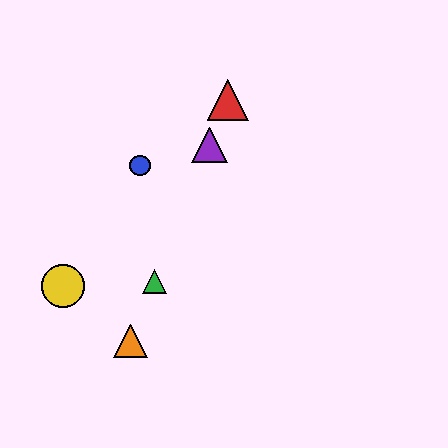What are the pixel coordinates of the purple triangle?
The purple triangle is at (209, 145).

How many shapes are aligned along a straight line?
4 shapes (the red triangle, the green triangle, the purple triangle, the orange triangle) are aligned along a straight line.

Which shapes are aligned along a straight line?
The red triangle, the green triangle, the purple triangle, the orange triangle are aligned along a straight line.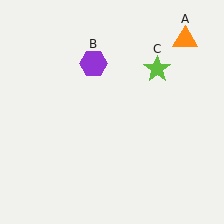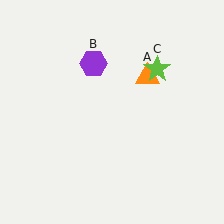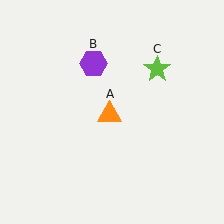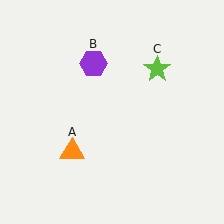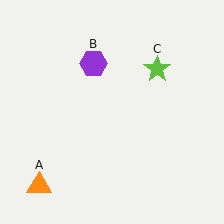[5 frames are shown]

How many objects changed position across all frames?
1 object changed position: orange triangle (object A).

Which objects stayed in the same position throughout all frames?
Purple hexagon (object B) and lime star (object C) remained stationary.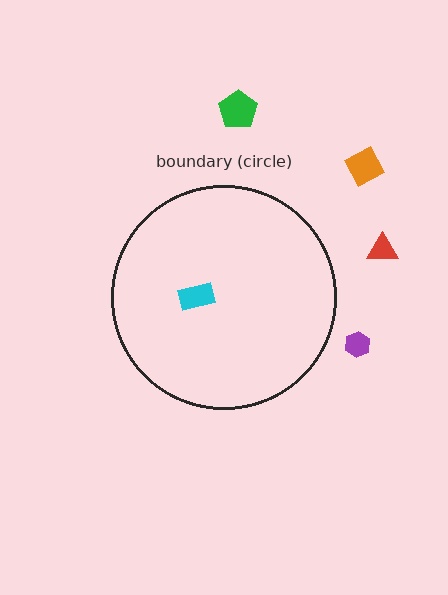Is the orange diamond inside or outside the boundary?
Outside.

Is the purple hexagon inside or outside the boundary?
Outside.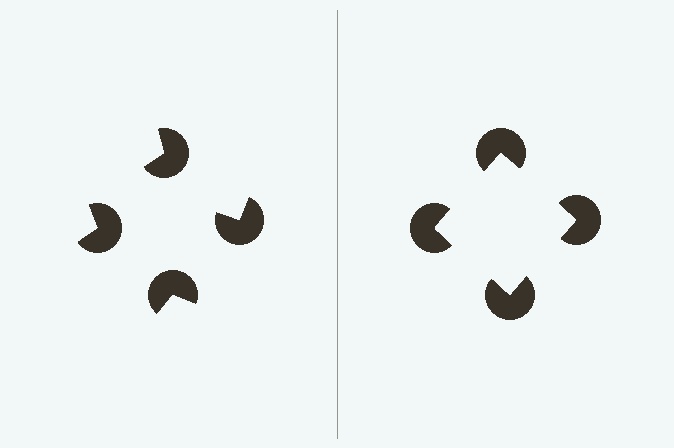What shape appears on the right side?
An illusory square.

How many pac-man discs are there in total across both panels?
8 — 4 on each side.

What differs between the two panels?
The pac-man discs are positioned identically on both sides; only the wedge orientations differ. On the right they align to a square; on the left they are misaligned.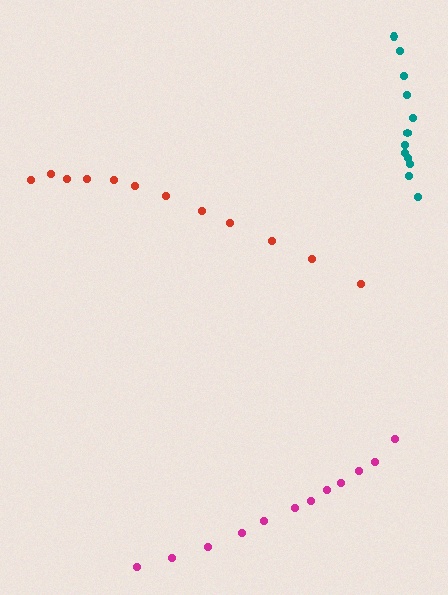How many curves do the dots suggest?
There are 3 distinct paths.